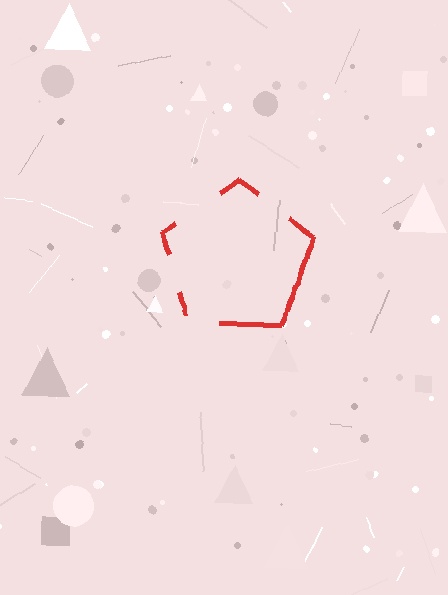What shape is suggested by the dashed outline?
The dashed outline suggests a pentagon.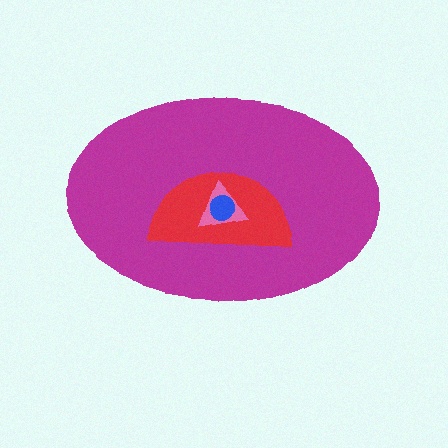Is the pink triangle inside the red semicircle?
Yes.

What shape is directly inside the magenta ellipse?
The red semicircle.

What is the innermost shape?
The blue circle.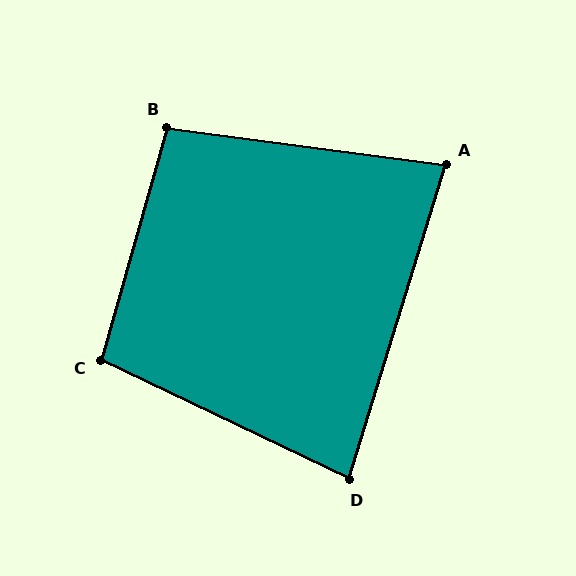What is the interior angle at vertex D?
Approximately 82 degrees (acute).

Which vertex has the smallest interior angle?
A, at approximately 80 degrees.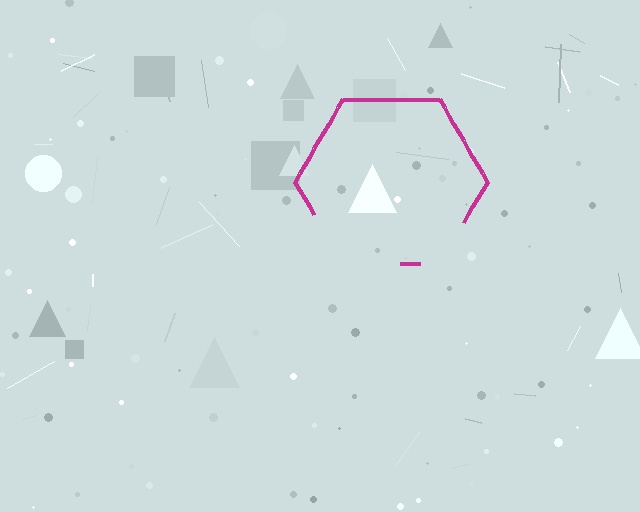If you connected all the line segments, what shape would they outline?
They would outline a hexagon.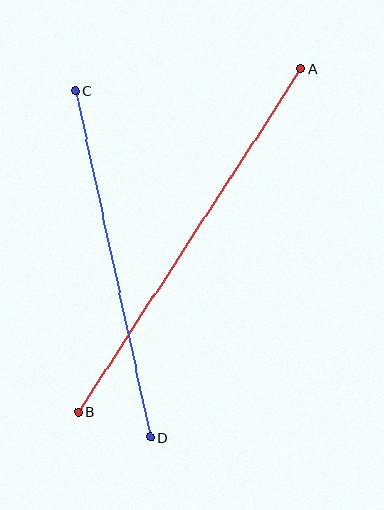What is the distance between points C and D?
The distance is approximately 354 pixels.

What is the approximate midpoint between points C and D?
The midpoint is at approximately (113, 264) pixels.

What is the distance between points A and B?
The distance is approximately 409 pixels.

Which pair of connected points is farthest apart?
Points A and B are farthest apart.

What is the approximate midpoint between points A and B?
The midpoint is at approximately (190, 240) pixels.